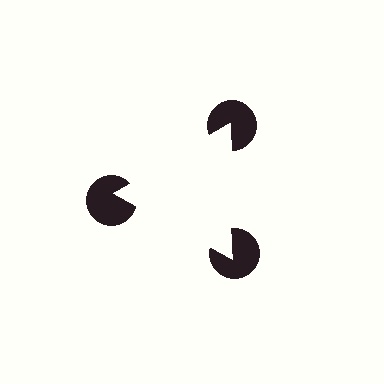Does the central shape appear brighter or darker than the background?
It typically appears slightly brighter than the background, even though no actual brightness change is drawn.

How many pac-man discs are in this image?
There are 3 — one at each vertex of the illusory triangle.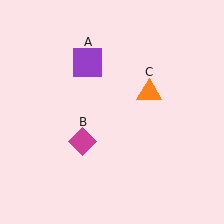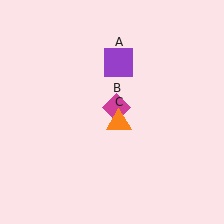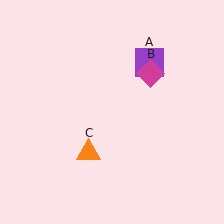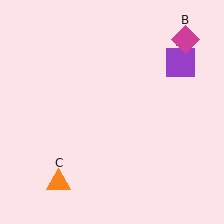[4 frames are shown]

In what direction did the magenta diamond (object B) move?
The magenta diamond (object B) moved up and to the right.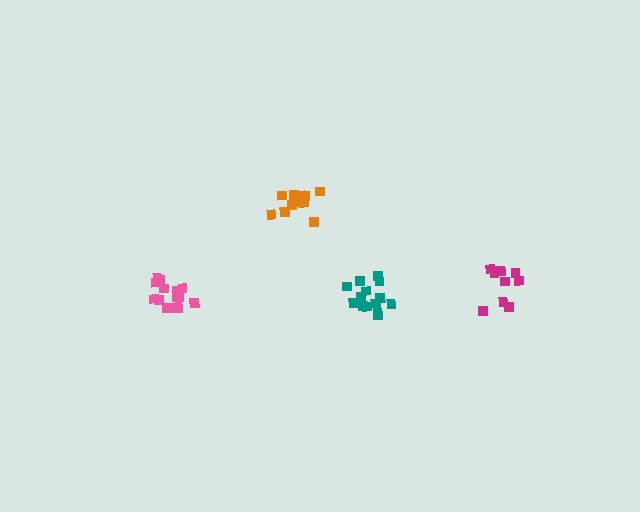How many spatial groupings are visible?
There are 4 spatial groupings.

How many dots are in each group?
Group 1: 14 dots, Group 2: 9 dots, Group 3: 15 dots, Group 4: 15 dots (53 total).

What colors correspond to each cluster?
The clusters are colored: orange, magenta, pink, teal.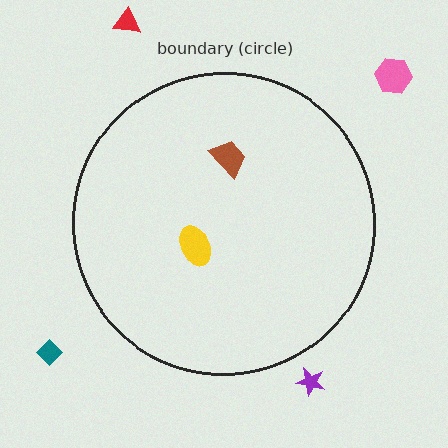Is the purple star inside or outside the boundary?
Outside.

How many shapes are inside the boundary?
2 inside, 4 outside.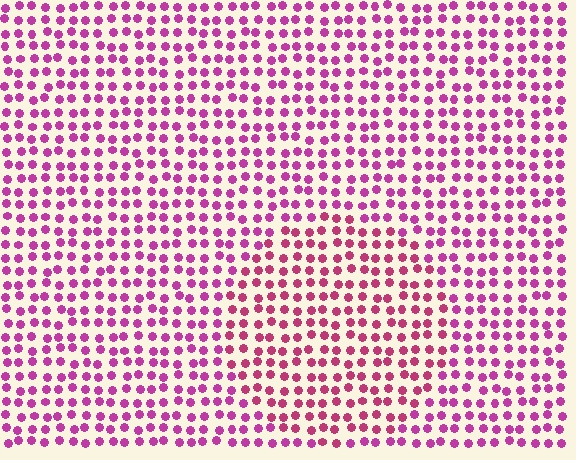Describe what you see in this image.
The image is filled with small magenta elements in a uniform arrangement. A circle-shaped region is visible where the elements are tinted to a slightly different hue, forming a subtle color boundary.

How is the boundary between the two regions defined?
The boundary is defined purely by a slight shift in hue (about 21 degrees). Spacing, size, and orientation are identical on both sides.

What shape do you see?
I see a circle.